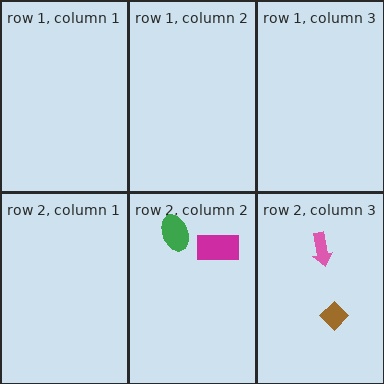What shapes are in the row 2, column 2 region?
The magenta rectangle, the green ellipse.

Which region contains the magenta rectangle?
The row 2, column 2 region.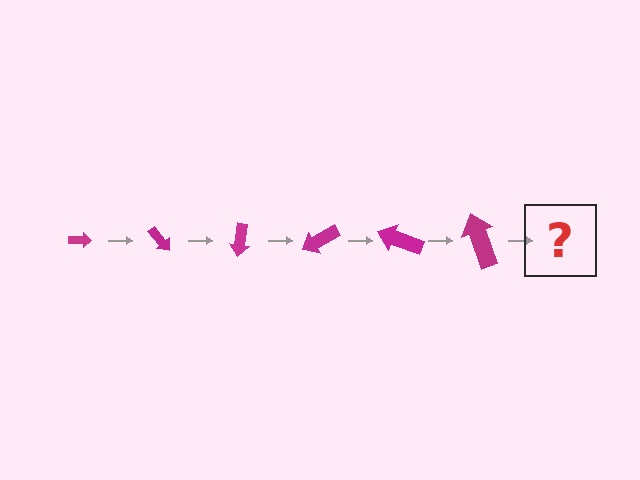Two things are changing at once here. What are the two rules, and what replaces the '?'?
The two rules are that the arrow grows larger each step and it rotates 50 degrees each step. The '?' should be an arrow, larger than the previous one and rotated 300 degrees from the start.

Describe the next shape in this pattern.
It should be an arrow, larger than the previous one and rotated 300 degrees from the start.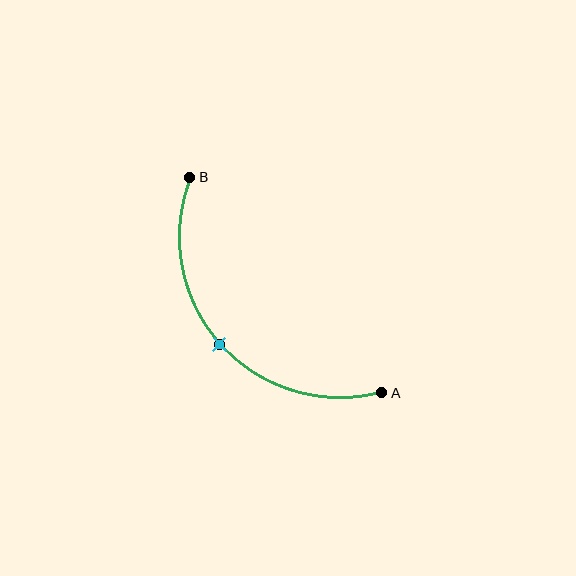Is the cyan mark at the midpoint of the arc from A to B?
Yes. The cyan mark lies on the arc at equal arc-length from both A and B — it is the arc midpoint.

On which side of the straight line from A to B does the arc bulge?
The arc bulges below and to the left of the straight line connecting A and B.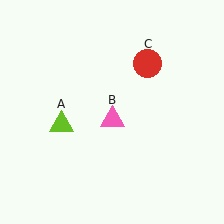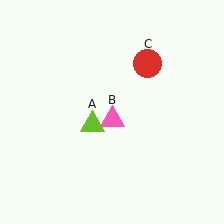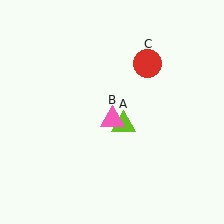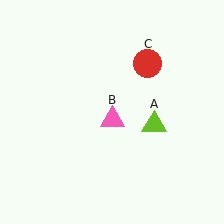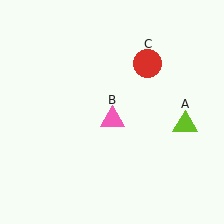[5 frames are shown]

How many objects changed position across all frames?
1 object changed position: lime triangle (object A).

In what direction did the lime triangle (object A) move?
The lime triangle (object A) moved right.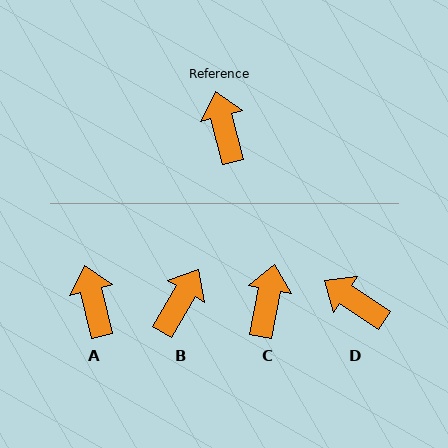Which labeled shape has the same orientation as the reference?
A.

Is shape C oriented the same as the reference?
No, it is off by about 25 degrees.